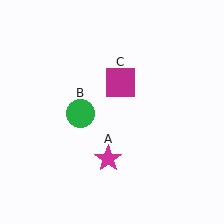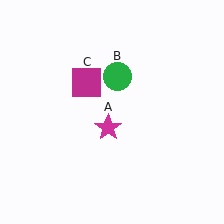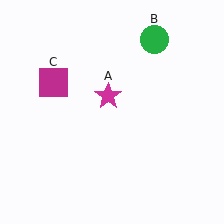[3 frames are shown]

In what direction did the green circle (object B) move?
The green circle (object B) moved up and to the right.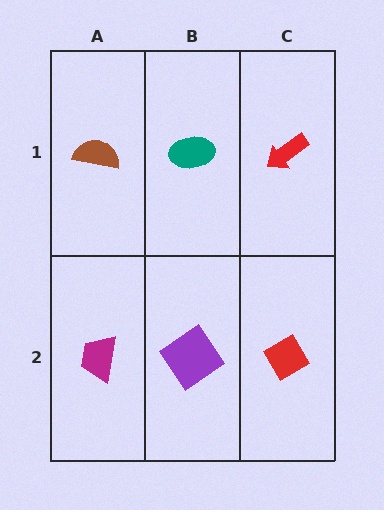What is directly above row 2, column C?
A red arrow.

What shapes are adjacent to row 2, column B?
A teal ellipse (row 1, column B), a magenta trapezoid (row 2, column A), a red diamond (row 2, column C).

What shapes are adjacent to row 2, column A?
A brown semicircle (row 1, column A), a purple diamond (row 2, column B).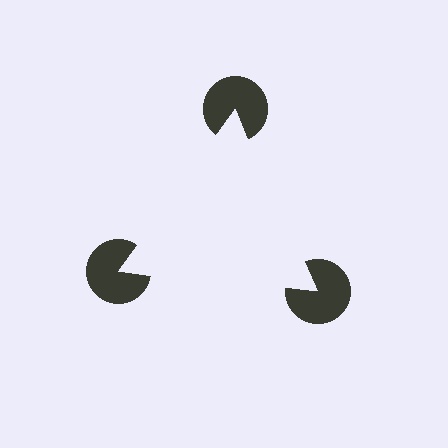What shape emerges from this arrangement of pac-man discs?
An illusory triangle — its edges are inferred from the aligned wedge cuts in the pac-man discs, not physically drawn.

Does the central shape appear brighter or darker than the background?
It typically appears slightly brighter than the background, even though no actual brightness change is drawn.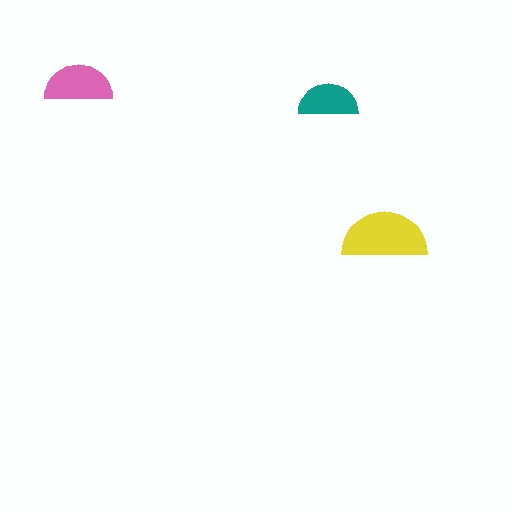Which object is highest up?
The pink semicircle is topmost.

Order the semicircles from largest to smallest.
the yellow one, the pink one, the teal one.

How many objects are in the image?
There are 3 objects in the image.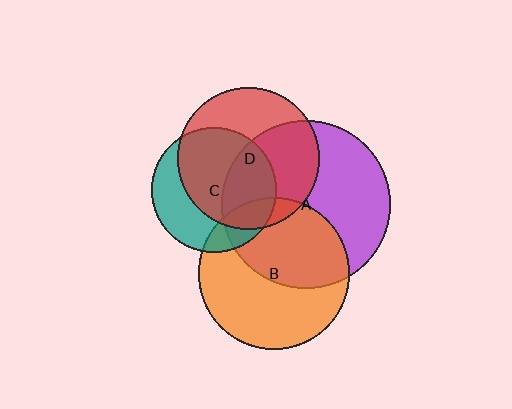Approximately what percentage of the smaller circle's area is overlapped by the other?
Approximately 50%.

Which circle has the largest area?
Circle A (purple).